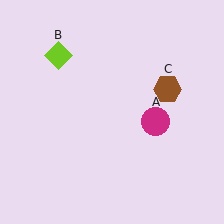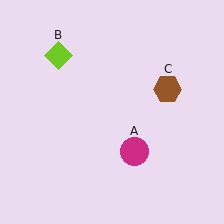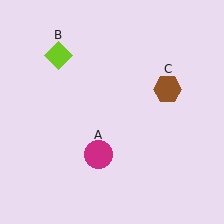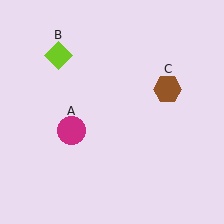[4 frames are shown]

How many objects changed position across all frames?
1 object changed position: magenta circle (object A).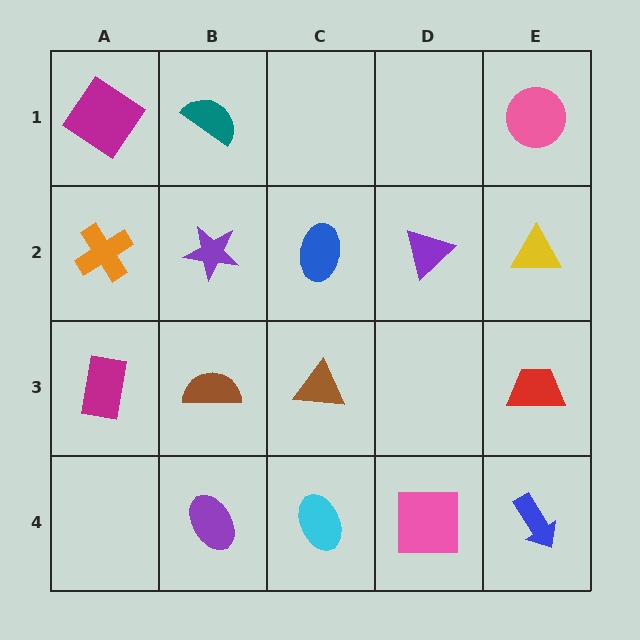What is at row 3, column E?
A red trapezoid.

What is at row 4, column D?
A pink square.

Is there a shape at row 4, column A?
No, that cell is empty.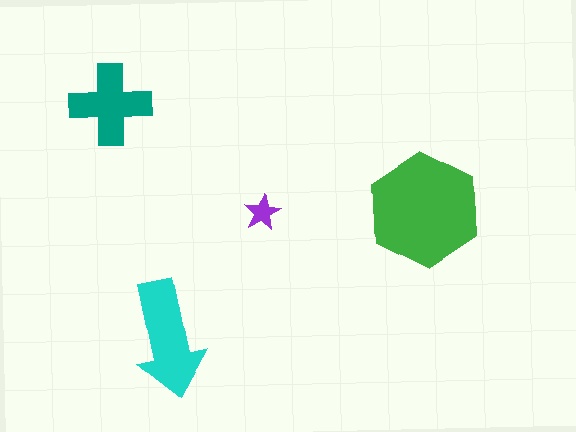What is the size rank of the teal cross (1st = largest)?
3rd.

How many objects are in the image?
There are 4 objects in the image.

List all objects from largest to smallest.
The green hexagon, the cyan arrow, the teal cross, the purple star.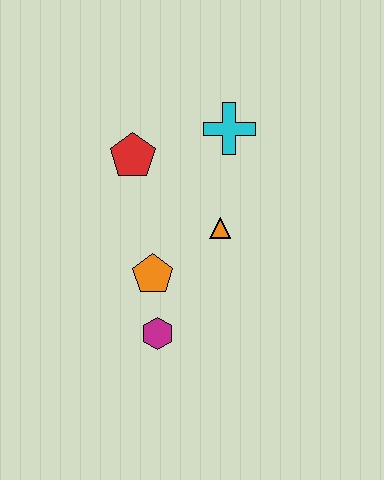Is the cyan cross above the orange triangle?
Yes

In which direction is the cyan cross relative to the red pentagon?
The cyan cross is to the right of the red pentagon.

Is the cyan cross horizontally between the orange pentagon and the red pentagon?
No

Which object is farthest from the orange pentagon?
The cyan cross is farthest from the orange pentagon.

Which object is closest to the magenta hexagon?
The orange pentagon is closest to the magenta hexagon.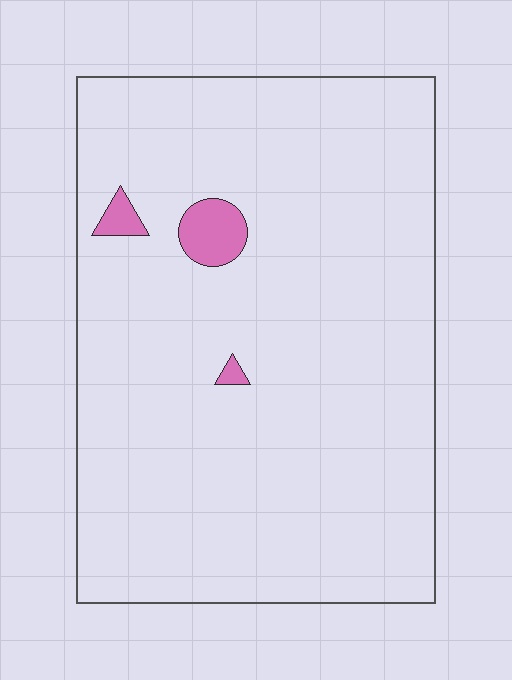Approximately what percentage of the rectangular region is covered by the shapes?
Approximately 5%.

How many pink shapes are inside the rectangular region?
3.